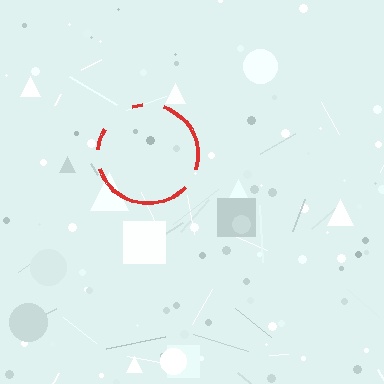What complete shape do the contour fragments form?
The contour fragments form a circle.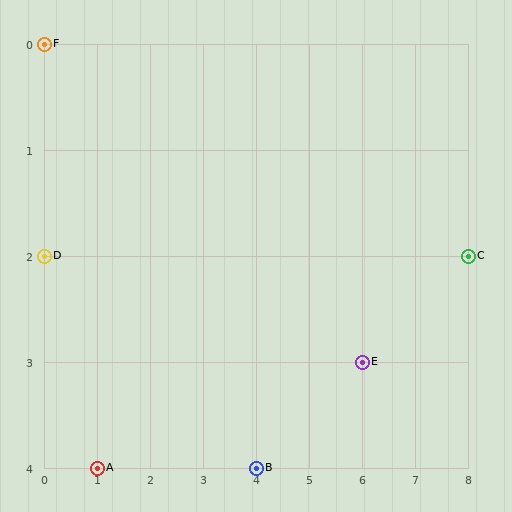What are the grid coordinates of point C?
Point C is at grid coordinates (8, 2).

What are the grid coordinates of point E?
Point E is at grid coordinates (6, 3).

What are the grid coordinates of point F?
Point F is at grid coordinates (0, 0).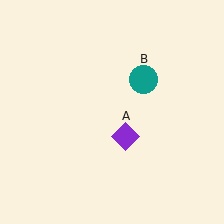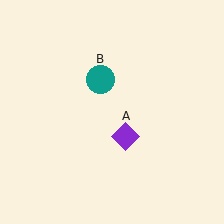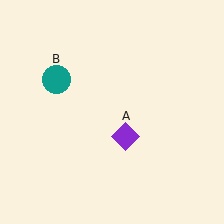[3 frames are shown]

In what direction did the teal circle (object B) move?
The teal circle (object B) moved left.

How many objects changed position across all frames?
1 object changed position: teal circle (object B).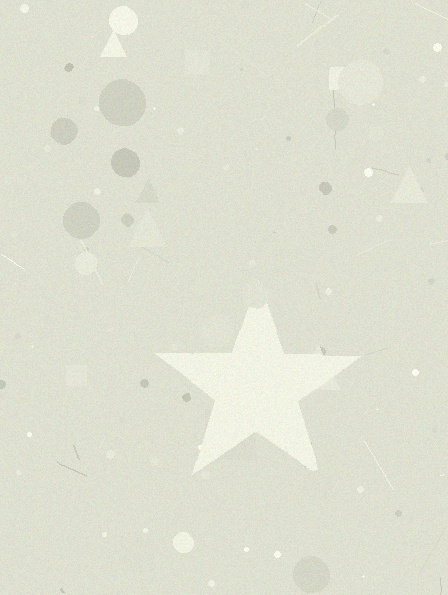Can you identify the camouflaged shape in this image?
The camouflaged shape is a star.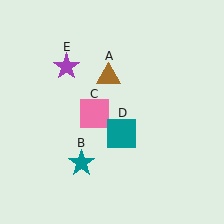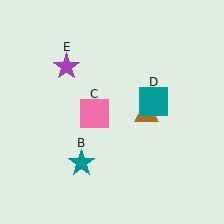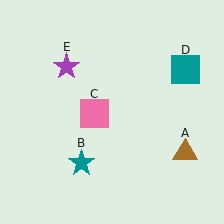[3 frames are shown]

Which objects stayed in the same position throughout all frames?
Teal star (object B) and pink square (object C) and purple star (object E) remained stationary.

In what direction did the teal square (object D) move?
The teal square (object D) moved up and to the right.